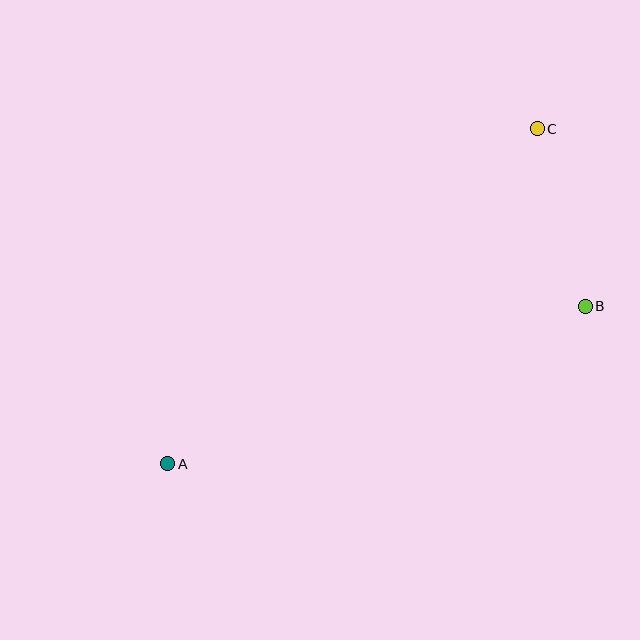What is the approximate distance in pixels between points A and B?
The distance between A and B is approximately 446 pixels.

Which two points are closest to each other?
Points B and C are closest to each other.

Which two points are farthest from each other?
Points A and C are farthest from each other.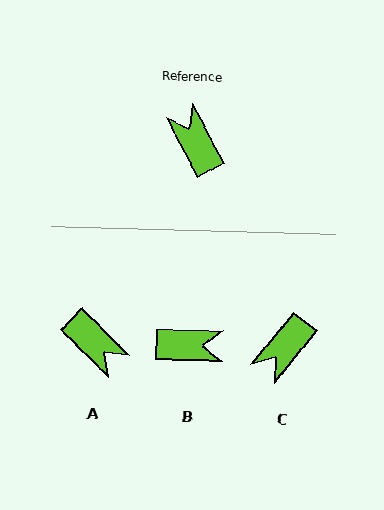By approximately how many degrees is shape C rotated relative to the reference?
Approximately 113 degrees counter-clockwise.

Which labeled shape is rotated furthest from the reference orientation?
A, about 162 degrees away.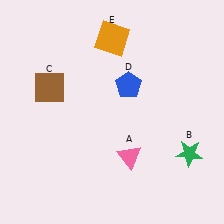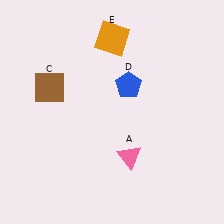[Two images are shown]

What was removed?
The green star (B) was removed in Image 2.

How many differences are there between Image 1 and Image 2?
There is 1 difference between the two images.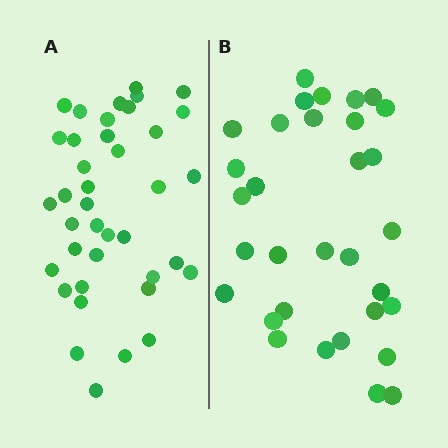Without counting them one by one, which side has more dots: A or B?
Region A (the left region) has more dots.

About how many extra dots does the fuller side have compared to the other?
Region A has roughly 8 or so more dots than region B.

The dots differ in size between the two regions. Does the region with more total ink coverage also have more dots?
No. Region B has more total ink coverage because its dots are larger, but region A actually contains more individual dots. Total area can be misleading — the number of items is what matters here.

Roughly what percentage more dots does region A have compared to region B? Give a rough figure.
About 20% more.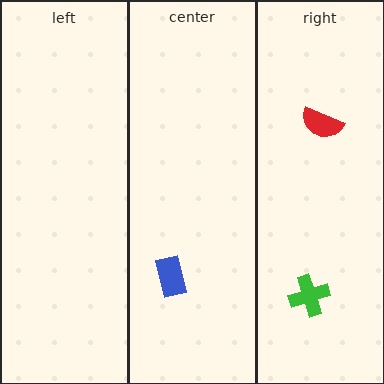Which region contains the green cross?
The right region.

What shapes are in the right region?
The green cross, the red semicircle.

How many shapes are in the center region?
1.